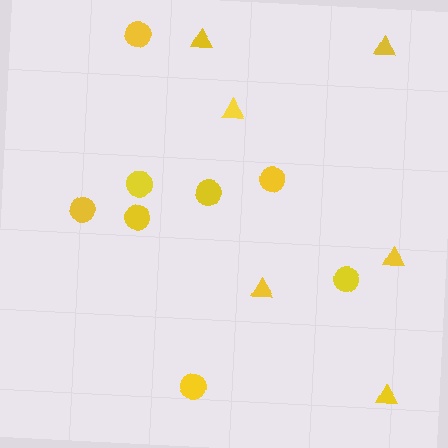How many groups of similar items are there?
There are 2 groups: one group of triangles (6) and one group of circles (8).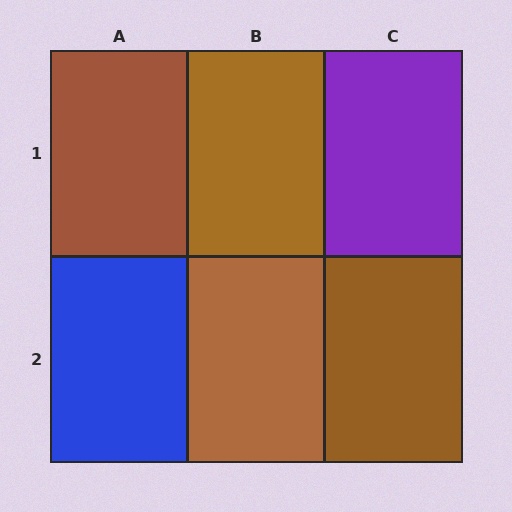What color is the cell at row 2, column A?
Blue.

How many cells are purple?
1 cell is purple.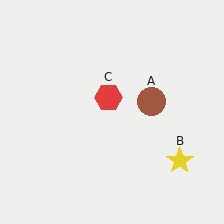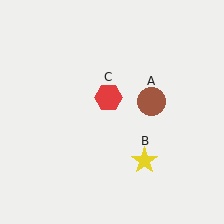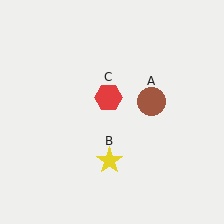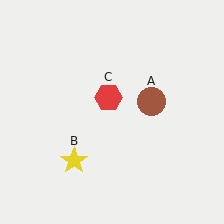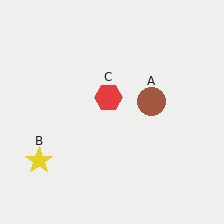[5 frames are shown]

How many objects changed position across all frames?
1 object changed position: yellow star (object B).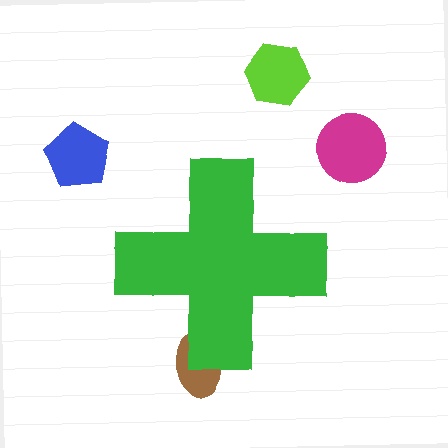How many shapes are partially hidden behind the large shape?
1 shape is partially hidden.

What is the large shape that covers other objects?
A green cross.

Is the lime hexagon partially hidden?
No, the lime hexagon is fully visible.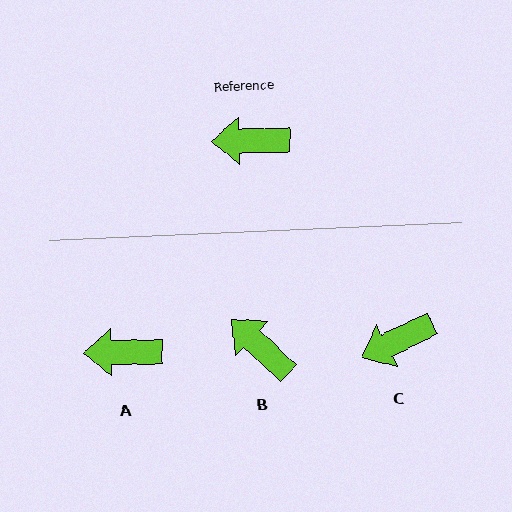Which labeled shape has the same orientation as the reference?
A.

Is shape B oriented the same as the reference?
No, it is off by about 44 degrees.